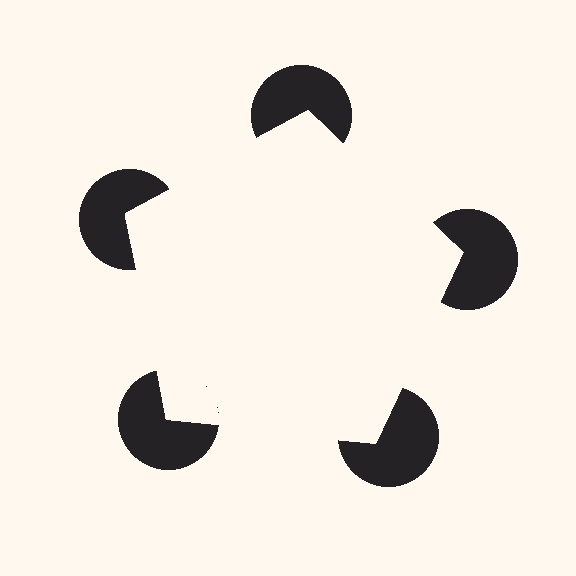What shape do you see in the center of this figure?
An illusory pentagon — its edges are inferred from the aligned wedge cuts in the pac-man discs, not physically drawn.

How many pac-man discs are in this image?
There are 5 — one at each vertex of the illusory pentagon.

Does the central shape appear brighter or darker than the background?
It typically appears slightly brighter than the background, even though no actual brightness change is drawn.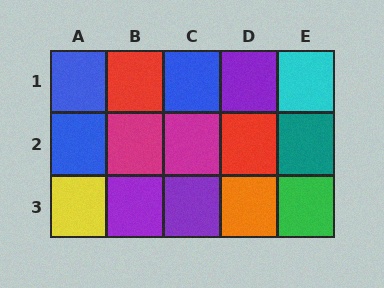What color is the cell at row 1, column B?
Red.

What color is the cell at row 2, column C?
Magenta.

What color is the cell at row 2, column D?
Red.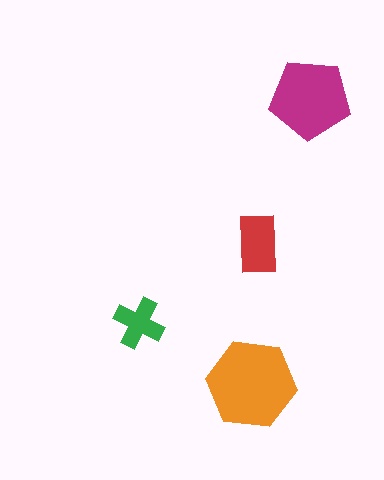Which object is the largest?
The orange hexagon.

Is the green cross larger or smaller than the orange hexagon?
Smaller.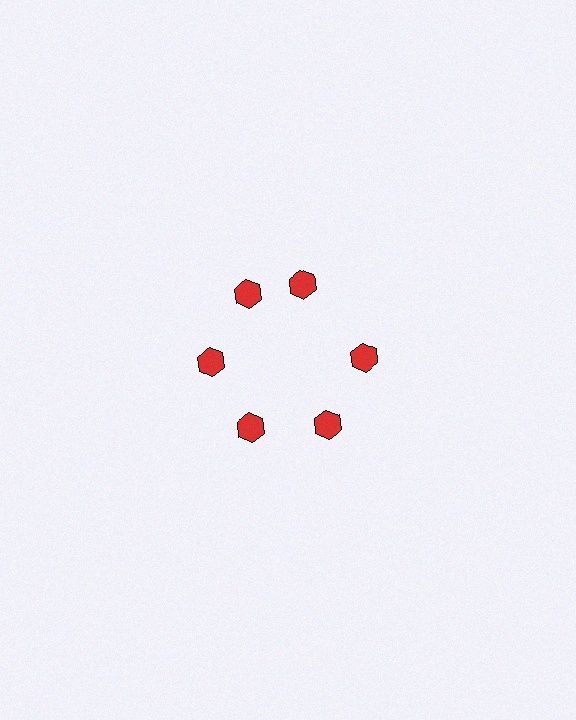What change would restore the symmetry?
The symmetry would be restored by rotating it back into even spacing with its neighbors so that all 6 hexagons sit at equal angles and equal distance from the center.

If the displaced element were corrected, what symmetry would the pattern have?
It would have 6-fold rotational symmetry — the pattern would map onto itself every 60 degrees.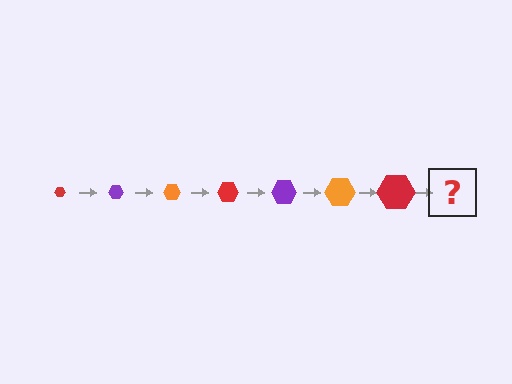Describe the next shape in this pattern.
It should be a purple hexagon, larger than the previous one.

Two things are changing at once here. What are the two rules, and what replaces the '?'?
The two rules are that the hexagon grows larger each step and the color cycles through red, purple, and orange. The '?' should be a purple hexagon, larger than the previous one.